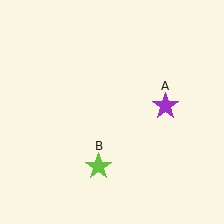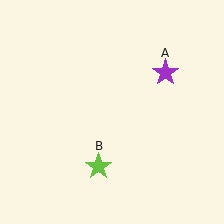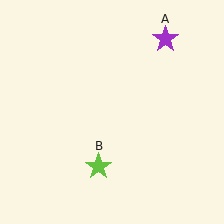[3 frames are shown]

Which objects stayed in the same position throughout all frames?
Lime star (object B) remained stationary.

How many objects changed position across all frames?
1 object changed position: purple star (object A).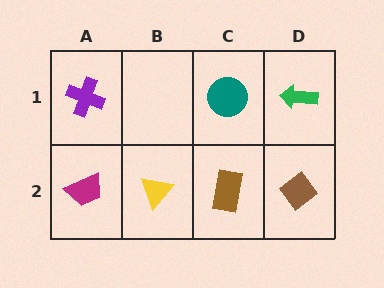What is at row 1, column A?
A purple cross.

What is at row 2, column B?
A yellow triangle.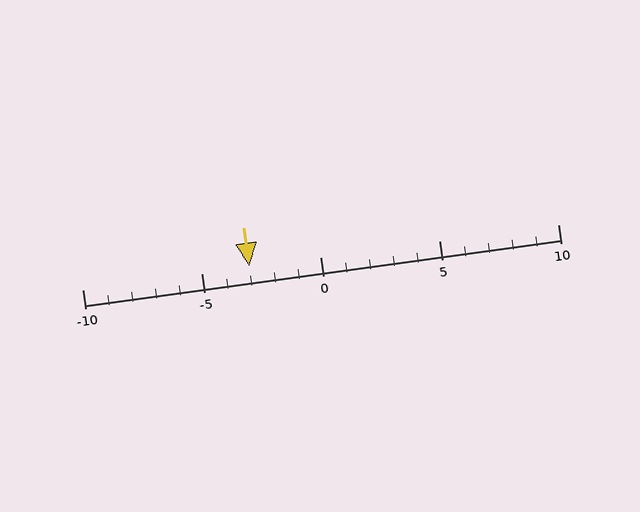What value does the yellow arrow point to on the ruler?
The yellow arrow points to approximately -3.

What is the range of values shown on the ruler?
The ruler shows values from -10 to 10.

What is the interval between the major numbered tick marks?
The major tick marks are spaced 5 units apart.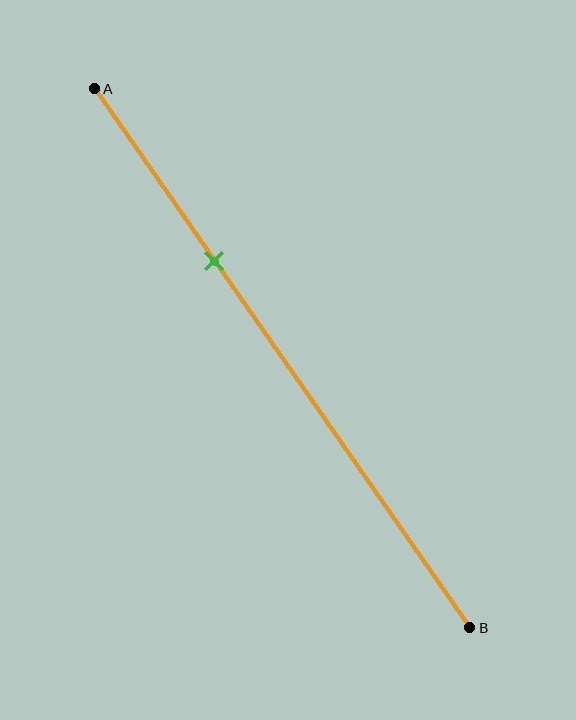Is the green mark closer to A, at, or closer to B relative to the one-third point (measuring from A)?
The green mark is approximately at the one-third point of segment AB.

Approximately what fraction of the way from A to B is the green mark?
The green mark is approximately 30% of the way from A to B.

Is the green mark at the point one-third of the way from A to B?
Yes, the mark is approximately at the one-third point.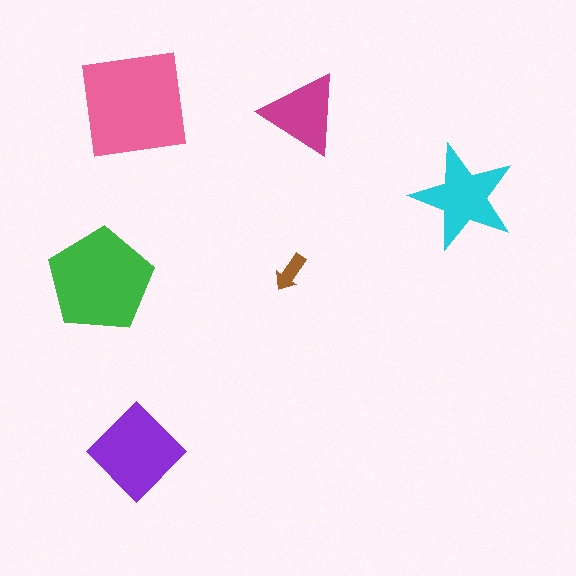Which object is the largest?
The pink square.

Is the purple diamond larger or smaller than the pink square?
Smaller.